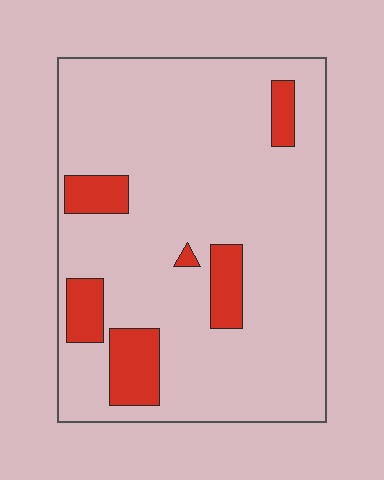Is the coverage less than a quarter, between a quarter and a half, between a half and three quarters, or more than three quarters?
Less than a quarter.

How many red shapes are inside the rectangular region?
6.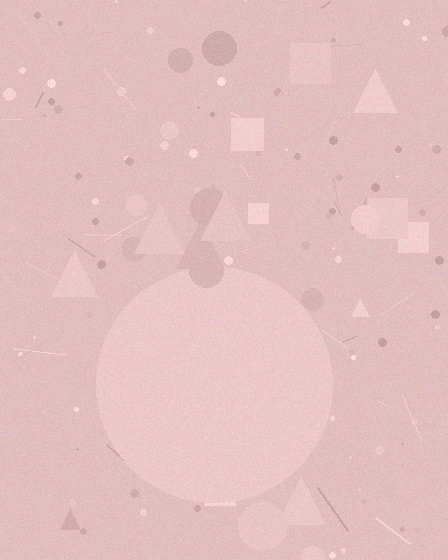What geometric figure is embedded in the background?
A circle is embedded in the background.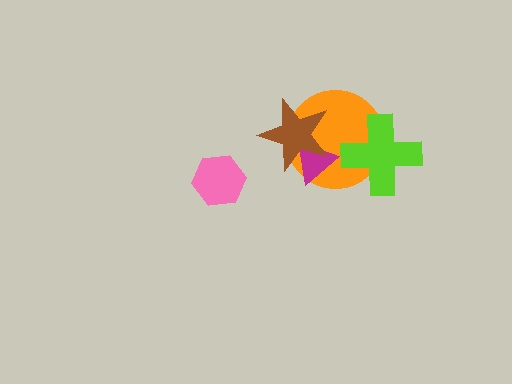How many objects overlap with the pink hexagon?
0 objects overlap with the pink hexagon.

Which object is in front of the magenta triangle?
The brown star is in front of the magenta triangle.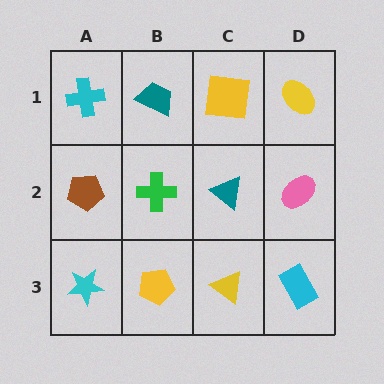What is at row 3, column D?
A cyan rectangle.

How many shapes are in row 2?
4 shapes.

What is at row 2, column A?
A brown pentagon.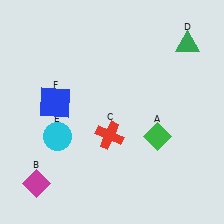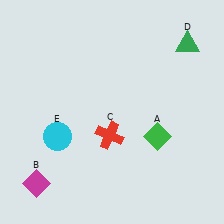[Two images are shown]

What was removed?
The blue square (F) was removed in Image 2.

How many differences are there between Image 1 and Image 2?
There is 1 difference between the two images.